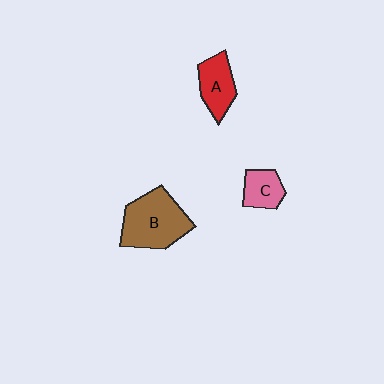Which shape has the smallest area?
Shape C (pink).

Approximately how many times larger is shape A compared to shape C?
Approximately 1.3 times.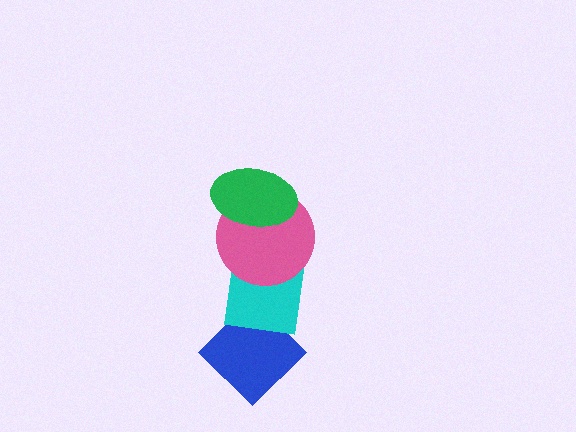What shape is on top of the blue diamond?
The cyan square is on top of the blue diamond.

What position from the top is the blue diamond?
The blue diamond is 4th from the top.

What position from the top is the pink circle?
The pink circle is 2nd from the top.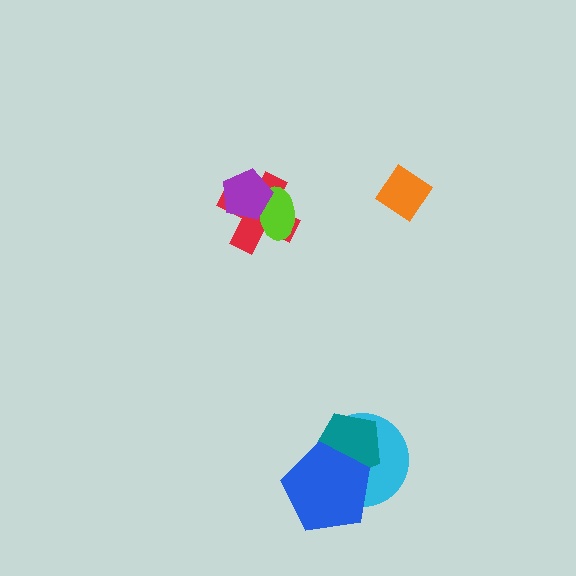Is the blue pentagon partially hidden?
No, no other shape covers it.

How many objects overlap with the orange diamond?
0 objects overlap with the orange diamond.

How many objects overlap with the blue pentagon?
2 objects overlap with the blue pentagon.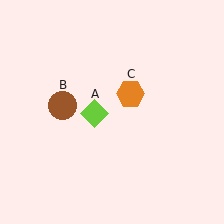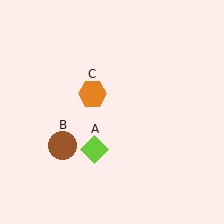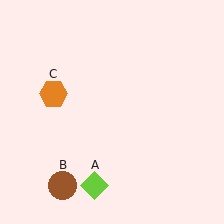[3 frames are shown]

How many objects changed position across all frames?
3 objects changed position: lime diamond (object A), brown circle (object B), orange hexagon (object C).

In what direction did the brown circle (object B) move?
The brown circle (object B) moved down.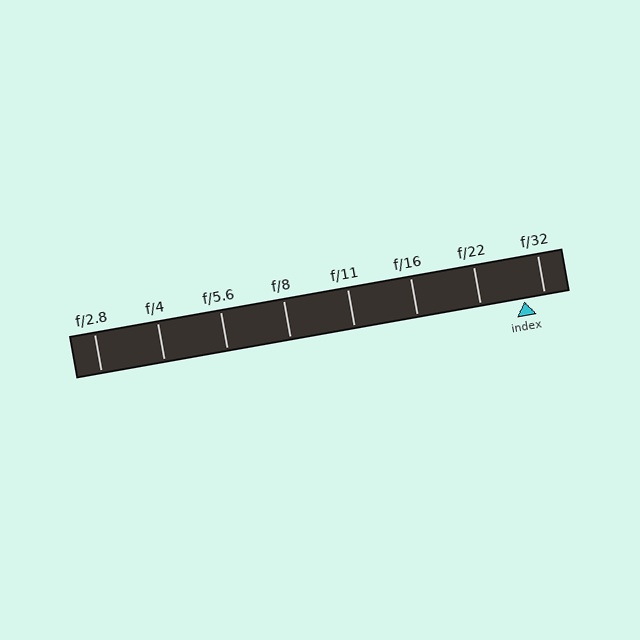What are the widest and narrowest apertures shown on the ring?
The widest aperture shown is f/2.8 and the narrowest is f/32.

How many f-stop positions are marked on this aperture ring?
There are 8 f-stop positions marked.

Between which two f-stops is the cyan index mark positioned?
The index mark is between f/22 and f/32.